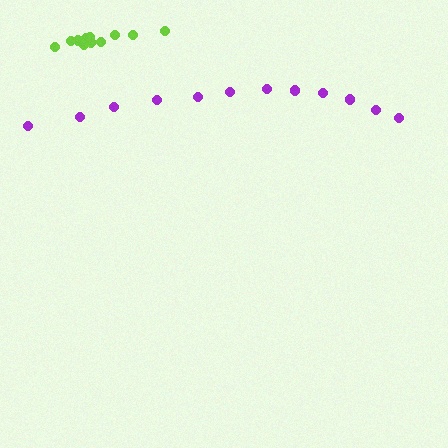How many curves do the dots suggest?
There are 2 distinct paths.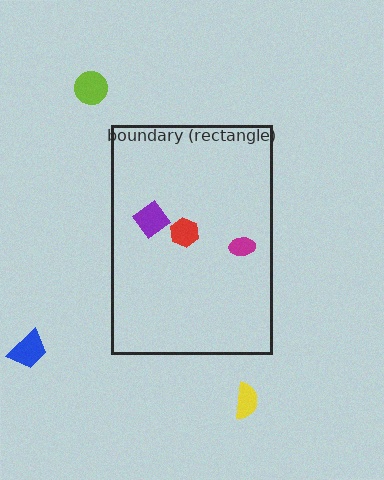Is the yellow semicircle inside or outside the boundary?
Outside.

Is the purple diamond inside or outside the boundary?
Inside.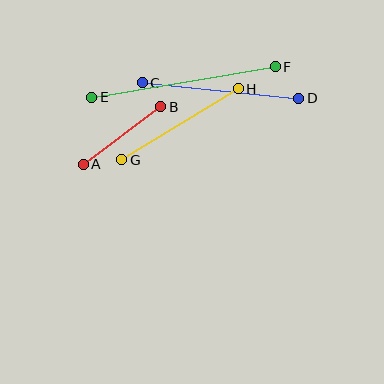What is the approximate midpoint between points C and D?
The midpoint is at approximately (221, 90) pixels.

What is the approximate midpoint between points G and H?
The midpoint is at approximately (180, 124) pixels.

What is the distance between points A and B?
The distance is approximately 96 pixels.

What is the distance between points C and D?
The distance is approximately 157 pixels.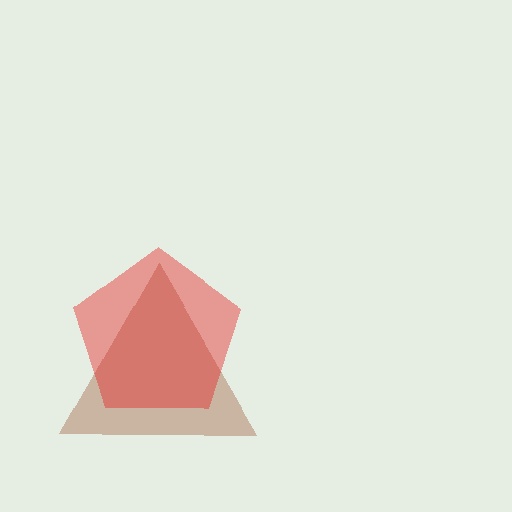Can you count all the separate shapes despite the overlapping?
Yes, there are 2 separate shapes.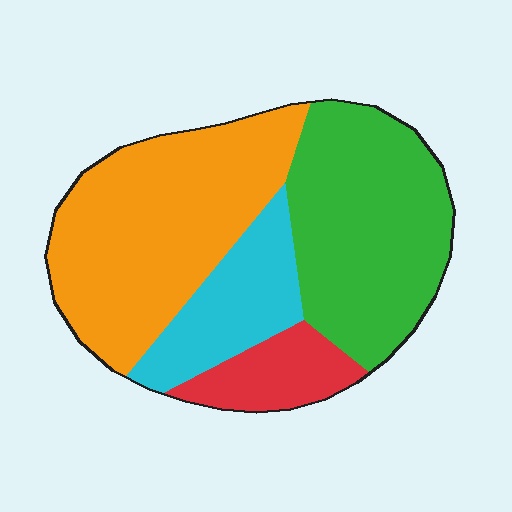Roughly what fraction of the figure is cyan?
Cyan covers about 15% of the figure.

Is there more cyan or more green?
Green.